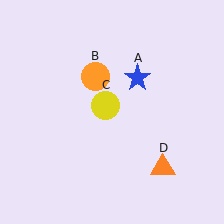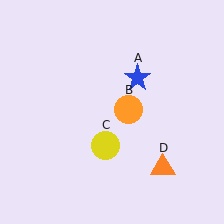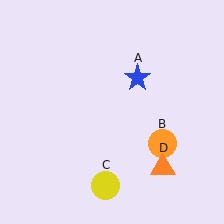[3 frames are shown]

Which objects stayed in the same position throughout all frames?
Blue star (object A) and orange triangle (object D) remained stationary.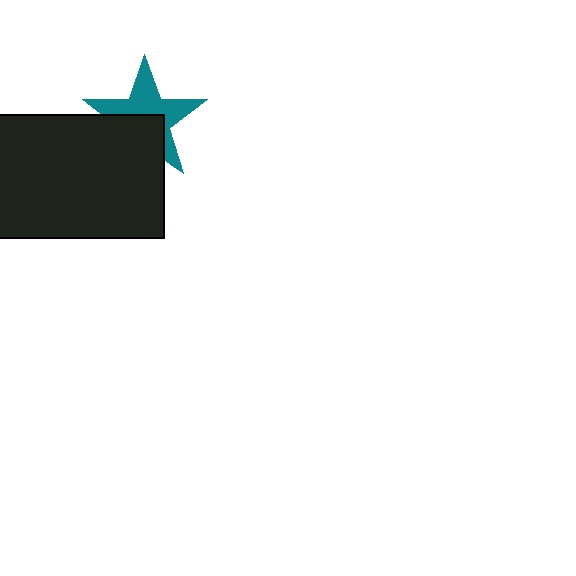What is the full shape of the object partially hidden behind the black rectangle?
The partially hidden object is a teal star.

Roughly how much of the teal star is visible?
About half of it is visible (roughly 55%).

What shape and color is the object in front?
The object in front is a black rectangle.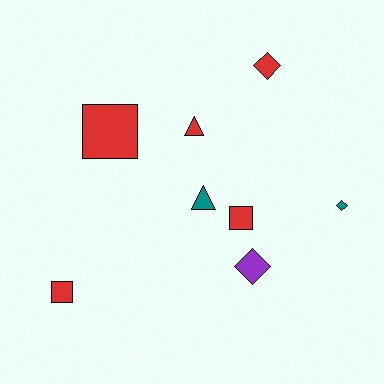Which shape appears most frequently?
Diamond, with 3 objects.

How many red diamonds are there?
There is 1 red diamond.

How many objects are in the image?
There are 8 objects.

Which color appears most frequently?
Red, with 5 objects.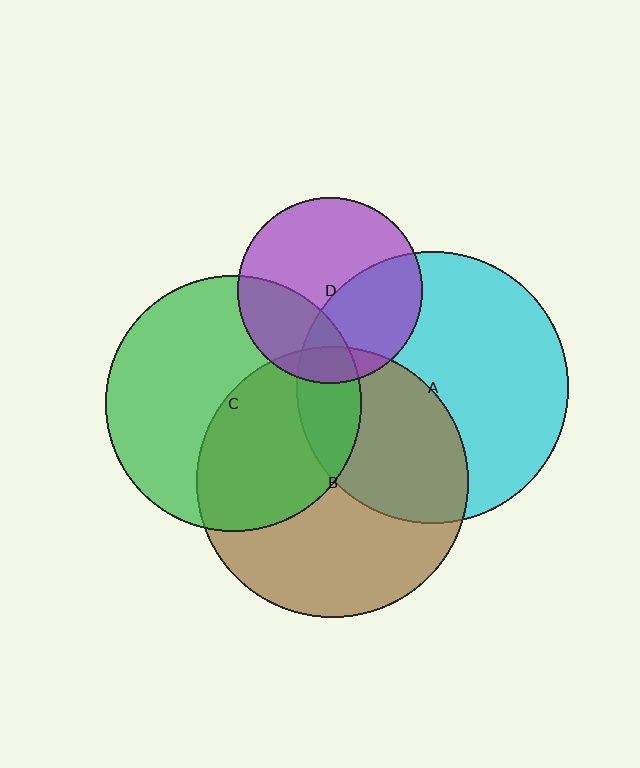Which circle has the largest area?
Circle A (cyan).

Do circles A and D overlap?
Yes.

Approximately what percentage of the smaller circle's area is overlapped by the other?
Approximately 40%.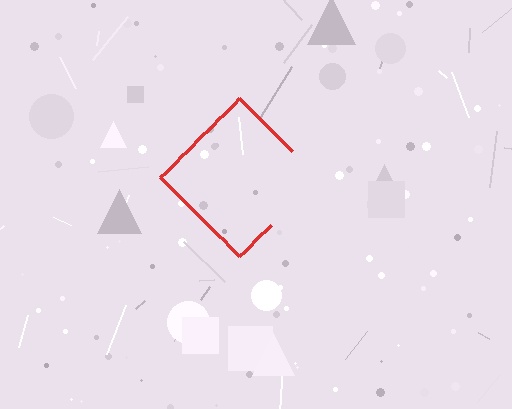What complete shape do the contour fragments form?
The contour fragments form a diamond.